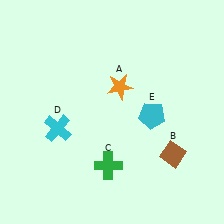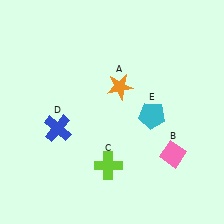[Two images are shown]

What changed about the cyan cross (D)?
In Image 1, D is cyan. In Image 2, it changed to blue.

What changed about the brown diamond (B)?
In Image 1, B is brown. In Image 2, it changed to pink.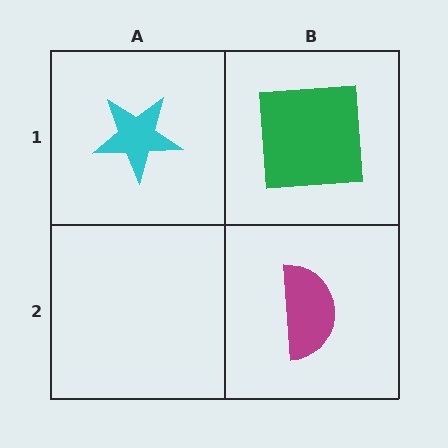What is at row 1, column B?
A green square.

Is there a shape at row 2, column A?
No, that cell is empty.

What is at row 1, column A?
A cyan star.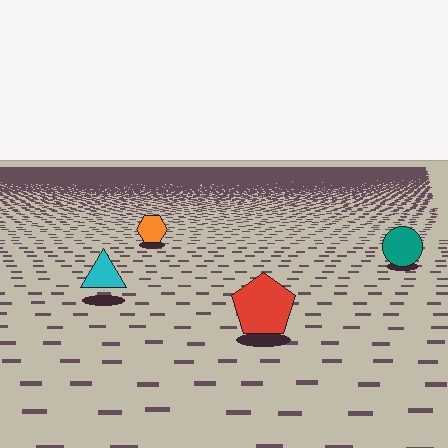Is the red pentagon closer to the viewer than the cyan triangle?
Yes. The red pentagon is closer — you can tell from the texture gradient: the ground texture is coarser near it.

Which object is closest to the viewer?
The red pentagon is closest. The texture marks near it are larger and more spread out.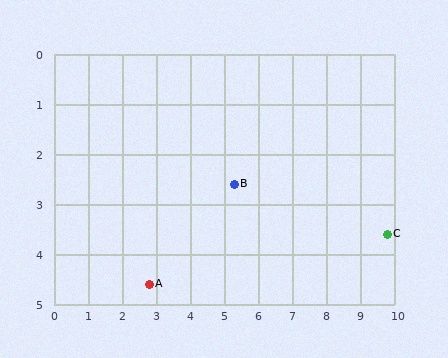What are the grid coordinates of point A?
Point A is at approximately (2.8, 4.6).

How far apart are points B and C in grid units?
Points B and C are about 4.6 grid units apart.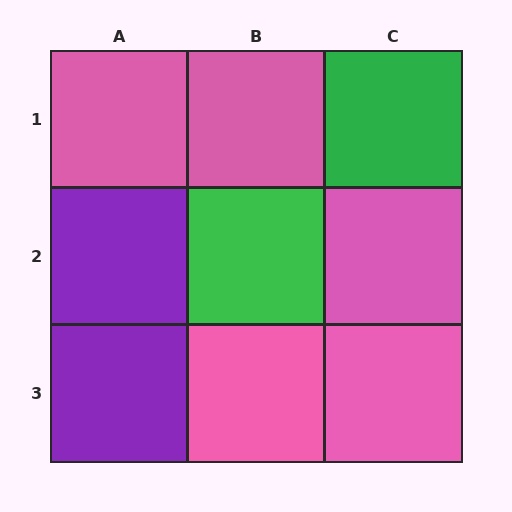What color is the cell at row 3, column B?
Pink.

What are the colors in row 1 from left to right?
Pink, pink, green.